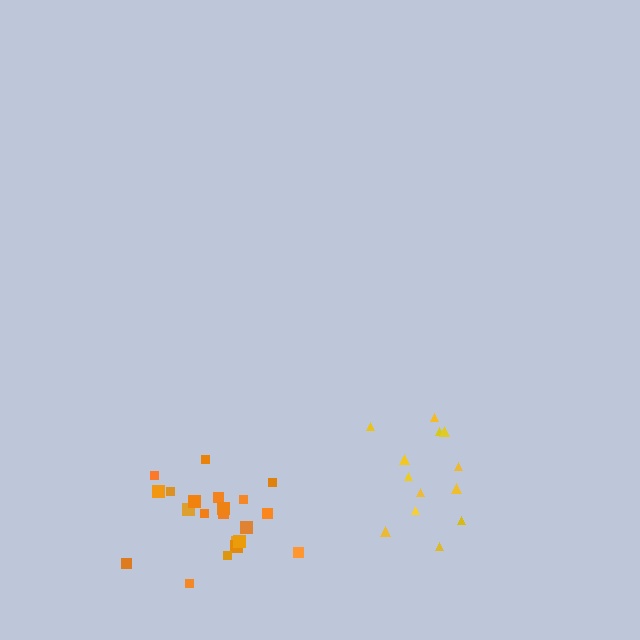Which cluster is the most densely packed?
Orange.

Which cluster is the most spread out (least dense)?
Yellow.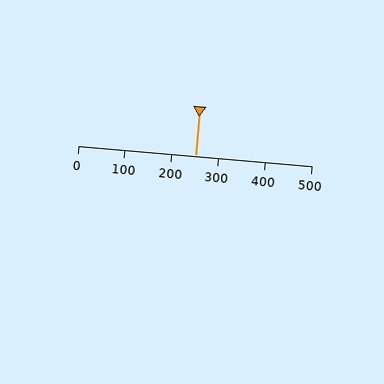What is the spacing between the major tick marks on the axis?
The major ticks are spaced 100 apart.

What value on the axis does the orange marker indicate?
The marker indicates approximately 250.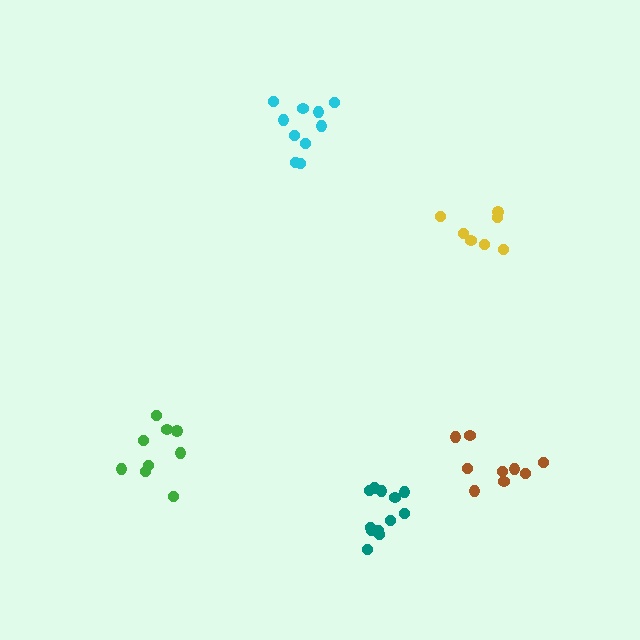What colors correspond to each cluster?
The clusters are colored: green, teal, yellow, cyan, brown.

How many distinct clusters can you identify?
There are 5 distinct clusters.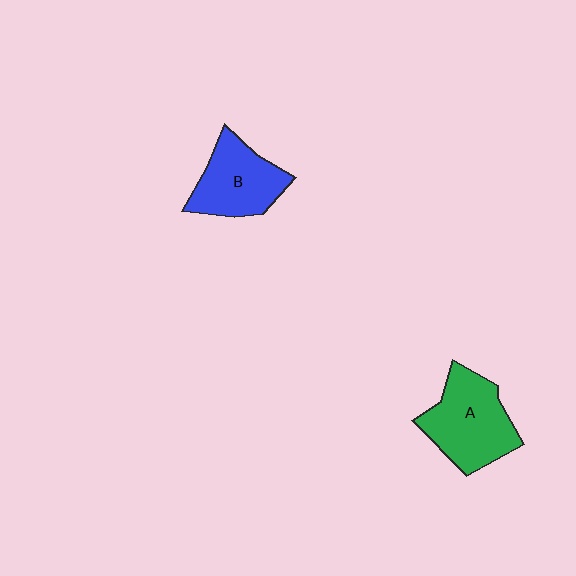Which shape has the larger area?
Shape A (green).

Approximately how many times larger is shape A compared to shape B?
Approximately 1.2 times.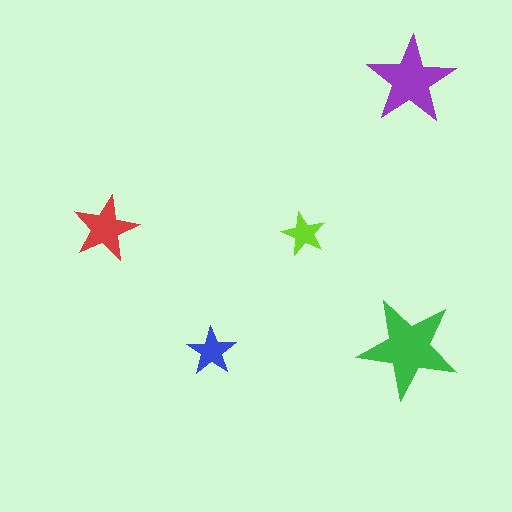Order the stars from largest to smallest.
the green one, the purple one, the red one, the blue one, the lime one.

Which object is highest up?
The purple star is topmost.